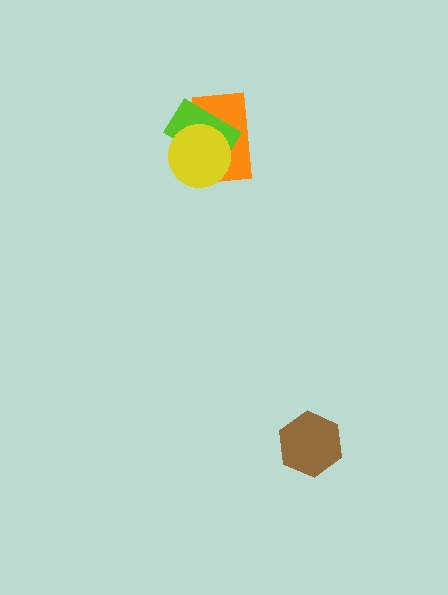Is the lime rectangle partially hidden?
Yes, it is partially covered by another shape.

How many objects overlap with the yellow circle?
2 objects overlap with the yellow circle.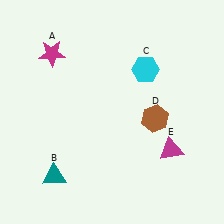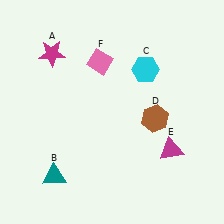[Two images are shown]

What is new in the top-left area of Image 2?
A pink diamond (F) was added in the top-left area of Image 2.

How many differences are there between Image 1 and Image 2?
There is 1 difference between the two images.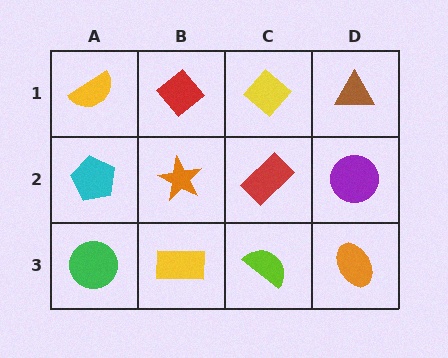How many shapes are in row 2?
4 shapes.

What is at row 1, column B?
A red diamond.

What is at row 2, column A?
A cyan pentagon.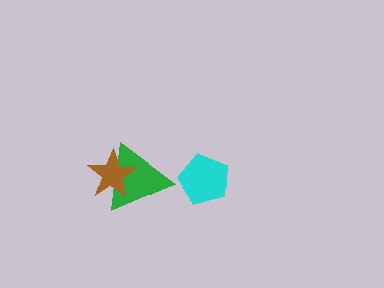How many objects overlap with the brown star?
1 object overlaps with the brown star.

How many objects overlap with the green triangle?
1 object overlaps with the green triangle.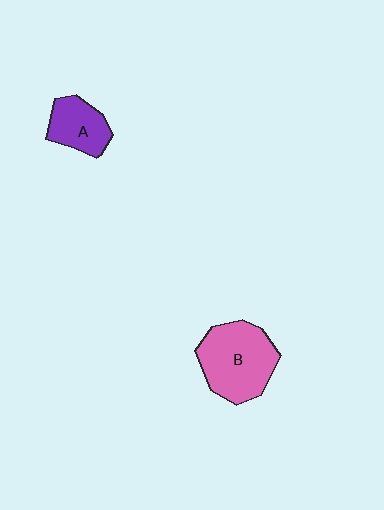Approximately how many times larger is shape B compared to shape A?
Approximately 1.8 times.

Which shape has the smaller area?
Shape A (purple).